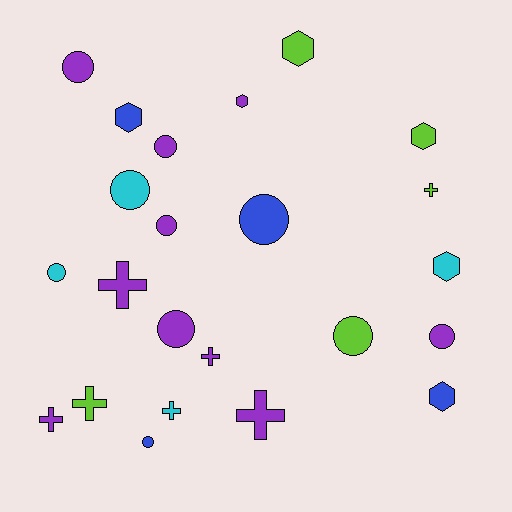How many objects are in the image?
There are 23 objects.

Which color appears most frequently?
Purple, with 10 objects.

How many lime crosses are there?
There are 2 lime crosses.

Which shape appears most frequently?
Circle, with 10 objects.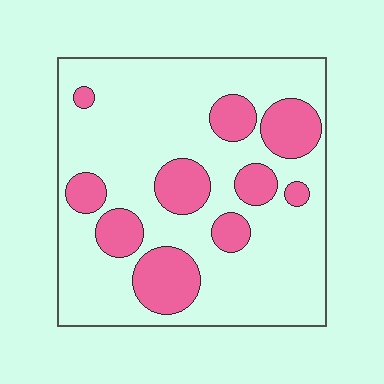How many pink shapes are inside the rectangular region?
10.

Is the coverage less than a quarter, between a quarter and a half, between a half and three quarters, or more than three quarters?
Less than a quarter.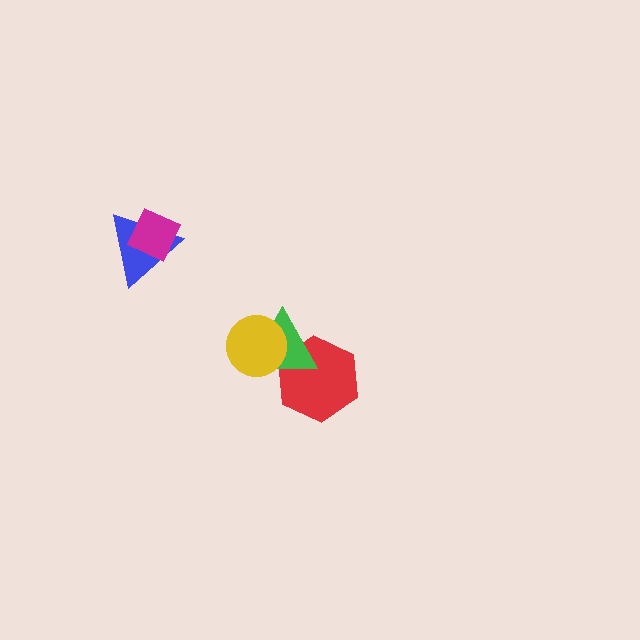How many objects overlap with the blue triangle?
1 object overlaps with the blue triangle.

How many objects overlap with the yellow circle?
1 object overlaps with the yellow circle.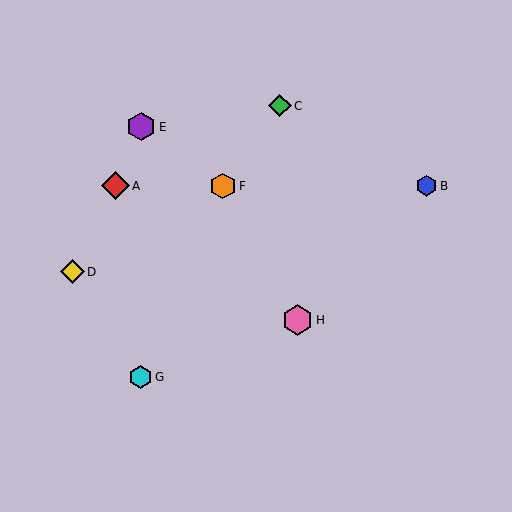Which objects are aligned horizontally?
Objects A, B, F are aligned horizontally.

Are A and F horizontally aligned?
Yes, both are at y≈186.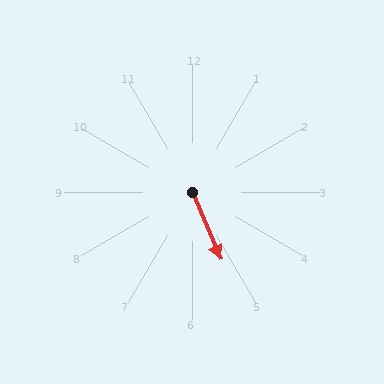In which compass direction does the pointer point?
Southeast.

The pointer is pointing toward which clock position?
Roughly 5 o'clock.